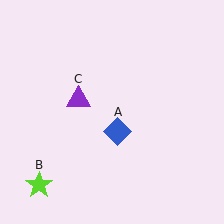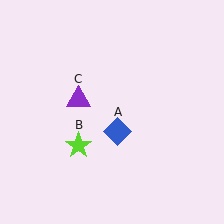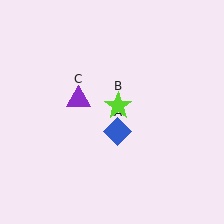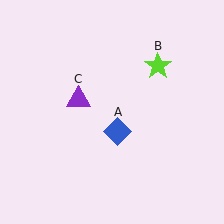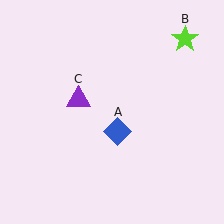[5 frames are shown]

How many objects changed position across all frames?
1 object changed position: lime star (object B).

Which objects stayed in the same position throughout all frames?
Blue diamond (object A) and purple triangle (object C) remained stationary.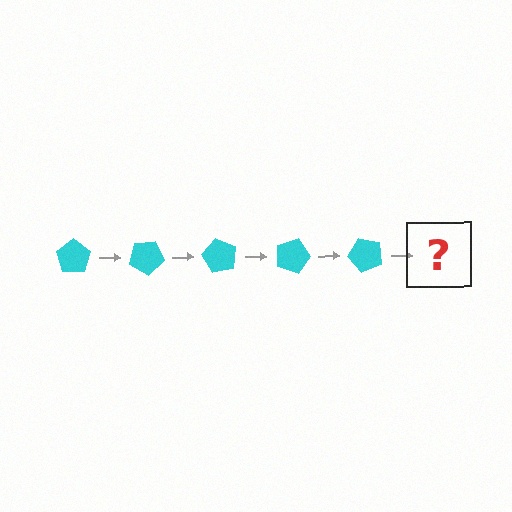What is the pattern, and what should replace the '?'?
The pattern is that the pentagon rotates 30 degrees each step. The '?' should be a cyan pentagon rotated 150 degrees.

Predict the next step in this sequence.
The next step is a cyan pentagon rotated 150 degrees.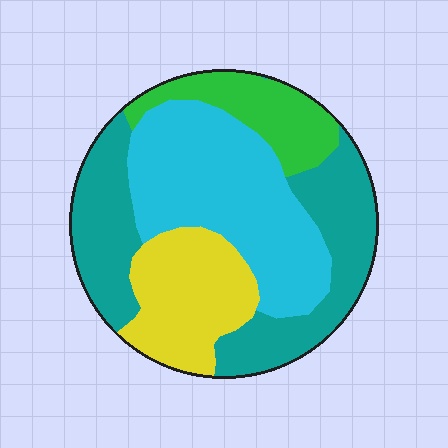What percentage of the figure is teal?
Teal takes up about one third (1/3) of the figure.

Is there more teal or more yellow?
Teal.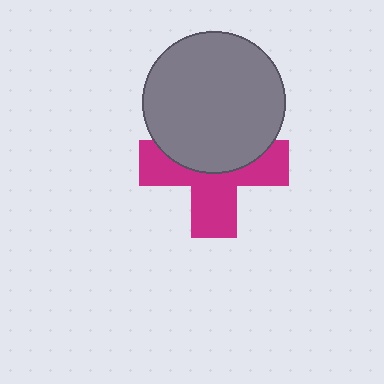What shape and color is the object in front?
The object in front is a gray circle.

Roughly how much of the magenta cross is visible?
About half of it is visible (roughly 54%).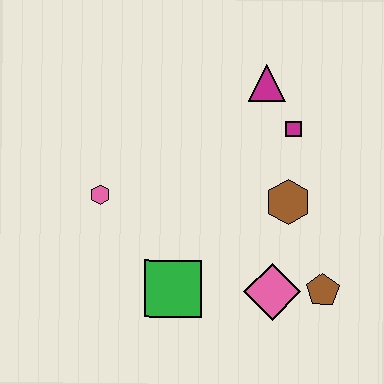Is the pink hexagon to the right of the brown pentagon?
No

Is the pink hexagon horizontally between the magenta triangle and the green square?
No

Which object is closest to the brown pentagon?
The pink diamond is closest to the brown pentagon.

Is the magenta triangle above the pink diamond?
Yes